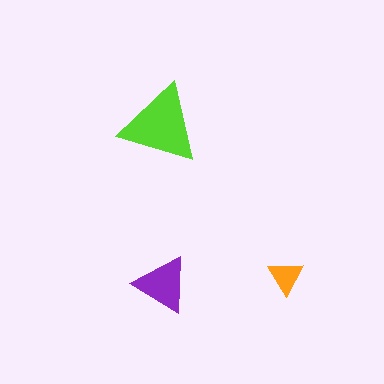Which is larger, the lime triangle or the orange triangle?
The lime one.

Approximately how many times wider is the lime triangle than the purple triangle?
About 1.5 times wider.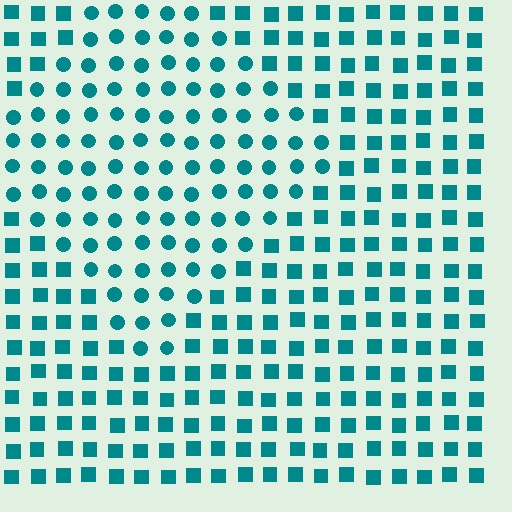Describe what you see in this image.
The image is filled with small teal elements arranged in a uniform grid. A diamond-shaped region contains circles, while the surrounding area contains squares. The boundary is defined purely by the change in element shape.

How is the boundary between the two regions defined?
The boundary is defined by a change in element shape: circles inside vs. squares outside. All elements share the same color and spacing.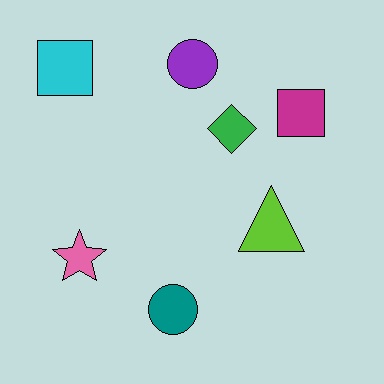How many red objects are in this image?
There are no red objects.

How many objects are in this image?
There are 7 objects.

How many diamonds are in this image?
There is 1 diamond.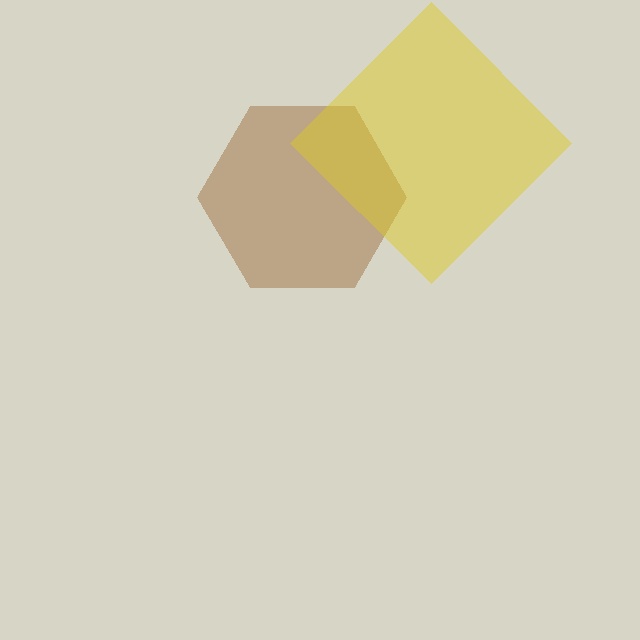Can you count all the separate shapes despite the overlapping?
Yes, there are 2 separate shapes.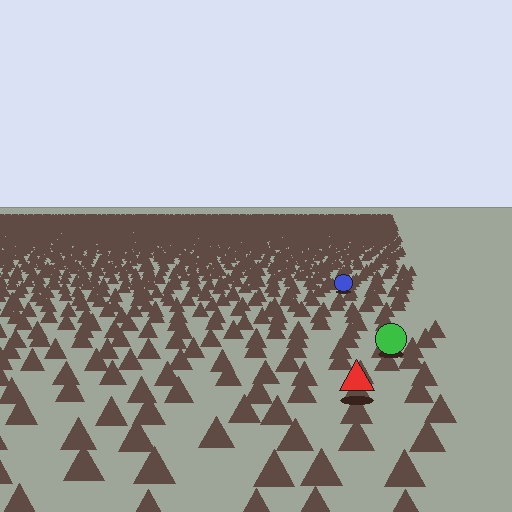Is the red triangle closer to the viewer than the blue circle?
Yes. The red triangle is closer — you can tell from the texture gradient: the ground texture is coarser near it.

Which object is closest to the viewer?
The red triangle is closest. The texture marks near it are larger and more spread out.